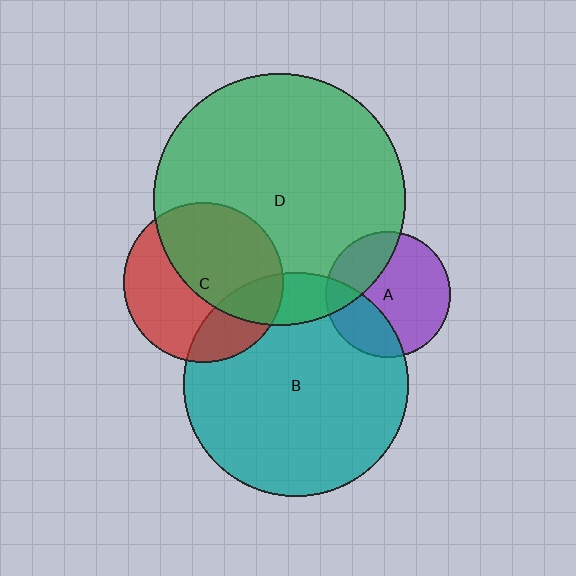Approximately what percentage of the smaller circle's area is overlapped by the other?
Approximately 30%.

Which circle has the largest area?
Circle D (green).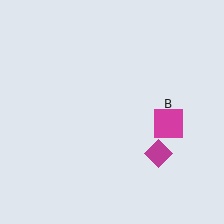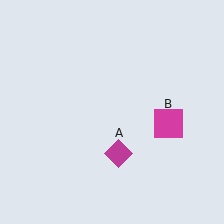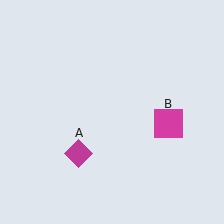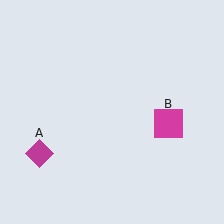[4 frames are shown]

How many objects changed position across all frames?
1 object changed position: magenta diamond (object A).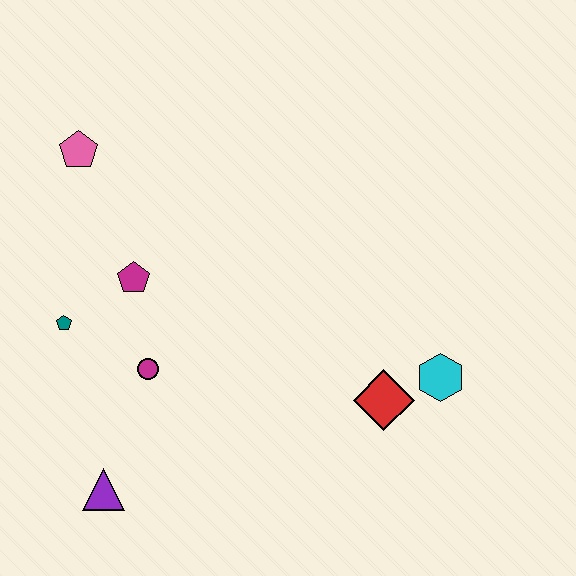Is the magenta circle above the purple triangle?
Yes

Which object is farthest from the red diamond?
The pink pentagon is farthest from the red diamond.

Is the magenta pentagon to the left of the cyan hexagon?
Yes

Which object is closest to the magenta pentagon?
The teal pentagon is closest to the magenta pentagon.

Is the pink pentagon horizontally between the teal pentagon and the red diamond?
Yes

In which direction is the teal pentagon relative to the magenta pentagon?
The teal pentagon is to the left of the magenta pentagon.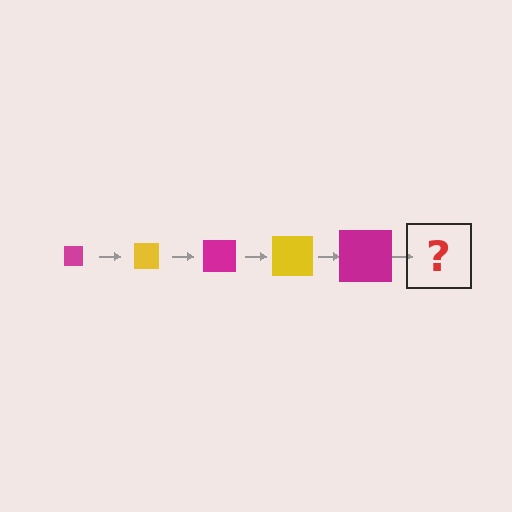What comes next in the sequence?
The next element should be a yellow square, larger than the previous one.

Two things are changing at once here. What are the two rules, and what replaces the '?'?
The two rules are that the square grows larger each step and the color cycles through magenta and yellow. The '?' should be a yellow square, larger than the previous one.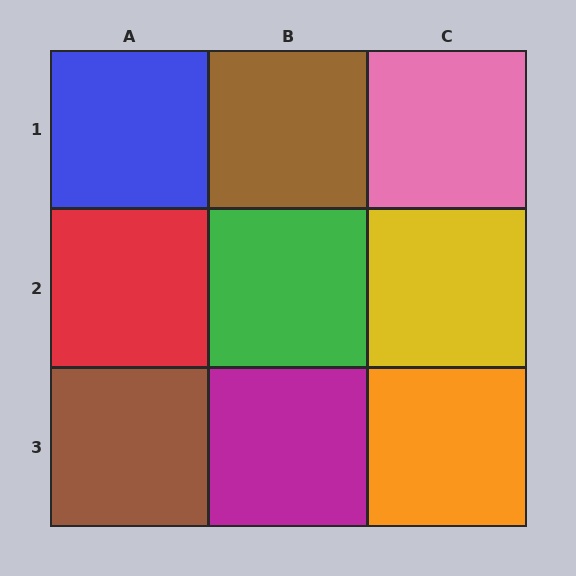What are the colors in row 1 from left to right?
Blue, brown, pink.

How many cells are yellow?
1 cell is yellow.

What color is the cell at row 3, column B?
Magenta.